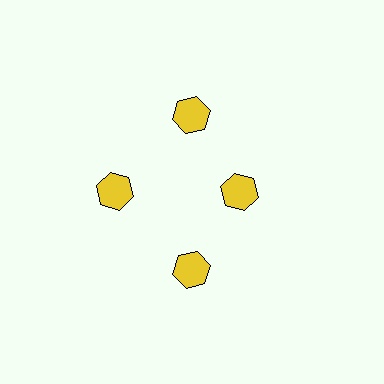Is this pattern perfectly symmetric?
No. The 4 yellow hexagons are arranged in a ring, but one element near the 3 o'clock position is pulled inward toward the center, breaking the 4-fold rotational symmetry.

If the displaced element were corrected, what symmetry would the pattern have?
It would have 4-fold rotational symmetry — the pattern would map onto itself every 90 degrees.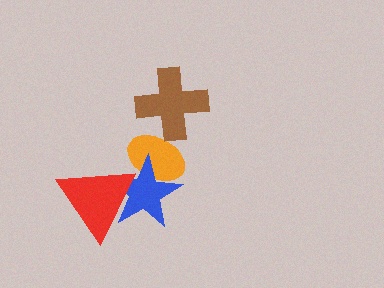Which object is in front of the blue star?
The red triangle is in front of the blue star.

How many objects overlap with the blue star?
2 objects overlap with the blue star.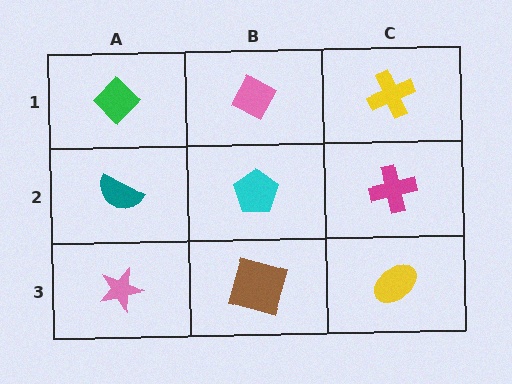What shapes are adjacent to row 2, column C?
A yellow cross (row 1, column C), a yellow ellipse (row 3, column C), a cyan pentagon (row 2, column B).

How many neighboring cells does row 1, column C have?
2.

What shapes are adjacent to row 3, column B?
A cyan pentagon (row 2, column B), a pink star (row 3, column A), a yellow ellipse (row 3, column C).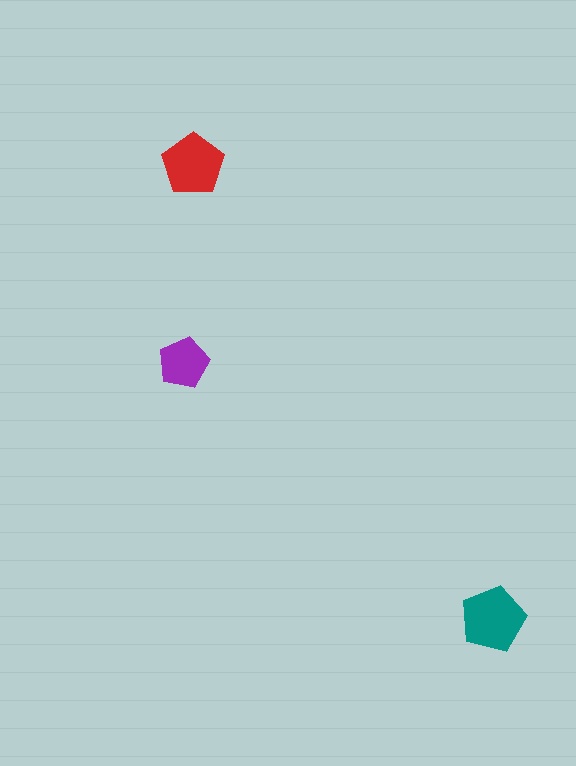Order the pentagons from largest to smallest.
the teal one, the red one, the purple one.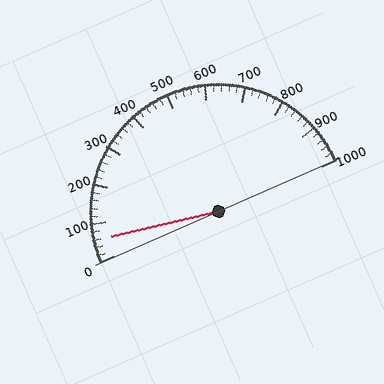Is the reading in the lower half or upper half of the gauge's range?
The reading is in the lower half of the range (0 to 1000).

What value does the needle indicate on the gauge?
The needle indicates approximately 60.